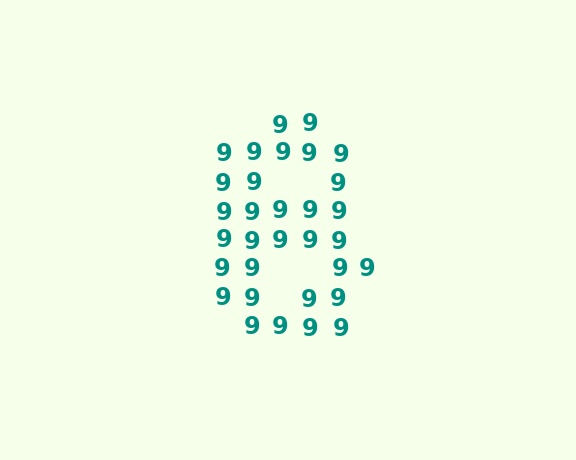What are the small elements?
The small elements are digit 9's.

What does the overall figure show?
The overall figure shows the digit 8.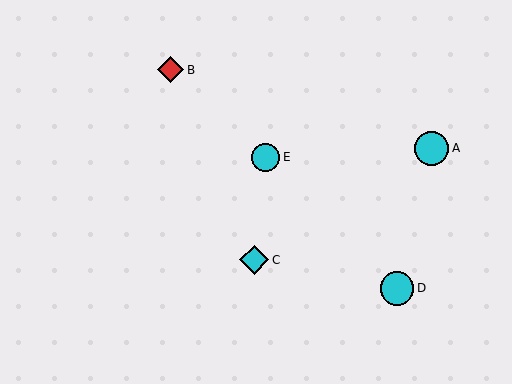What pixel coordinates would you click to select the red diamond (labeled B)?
Click at (171, 70) to select the red diamond B.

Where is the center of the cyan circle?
The center of the cyan circle is at (397, 288).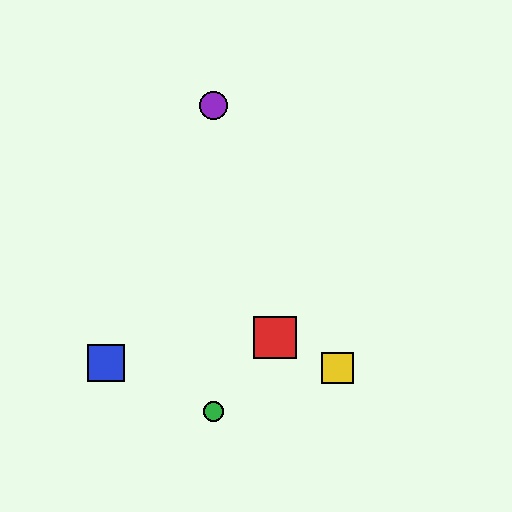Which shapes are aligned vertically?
The green circle, the purple circle are aligned vertically.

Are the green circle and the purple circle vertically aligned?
Yes, both are at x≈213.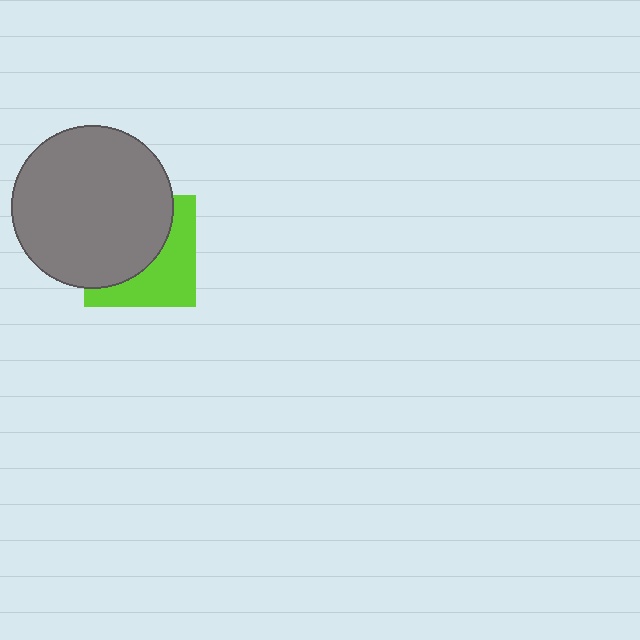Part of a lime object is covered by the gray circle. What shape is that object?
It is a square.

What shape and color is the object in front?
The object in front is a gray circle.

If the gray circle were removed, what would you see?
You would see the complete lime square.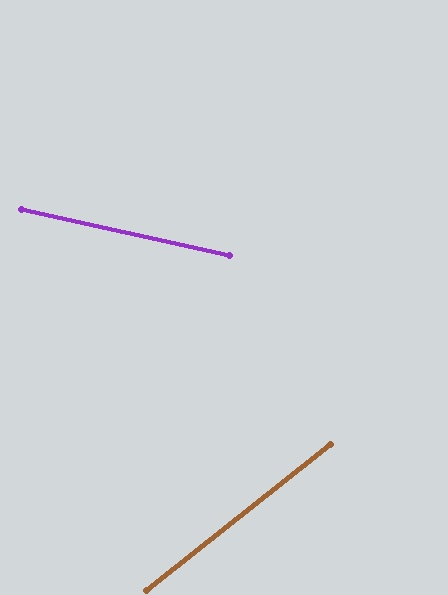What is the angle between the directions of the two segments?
Approximately 51 degrees.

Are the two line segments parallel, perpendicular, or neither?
Neither parallel nor perpendicular — they differ by about 51°.